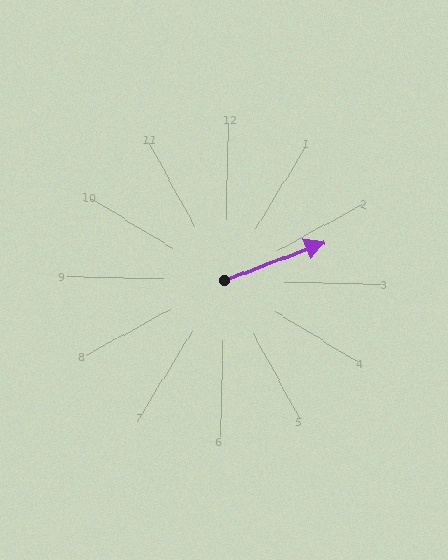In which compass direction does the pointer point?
East.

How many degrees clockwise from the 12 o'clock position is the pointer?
Approximately 68 degrees.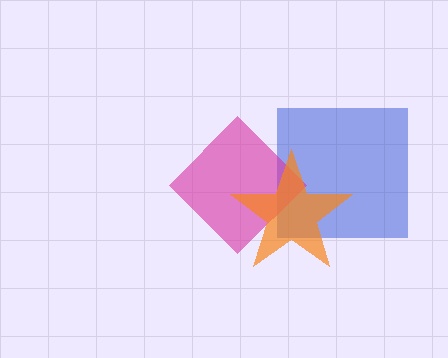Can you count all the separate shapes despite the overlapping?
Yes, there are 3 separate shapes.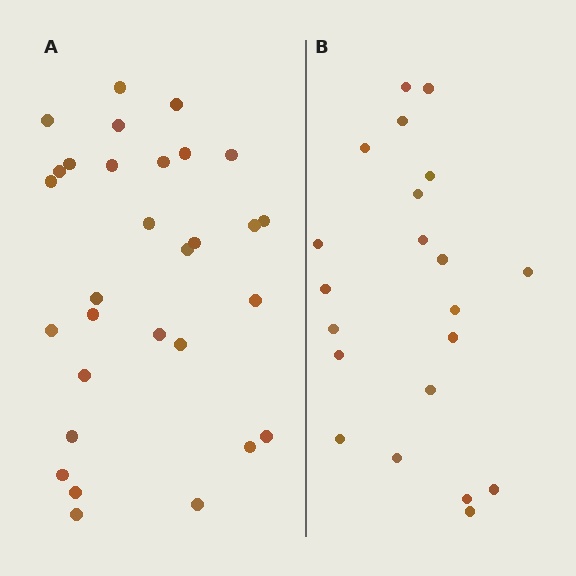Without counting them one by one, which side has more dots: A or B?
Region A (the left region) has more dots.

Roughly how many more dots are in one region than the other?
Region A has roughly 8 or so more dots than region B.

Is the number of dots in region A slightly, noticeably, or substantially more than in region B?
Region A has noticeably more, but not dramatically so. The ratio is roughly 1.4 to 1.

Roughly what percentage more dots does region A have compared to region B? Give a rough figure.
About 45% more.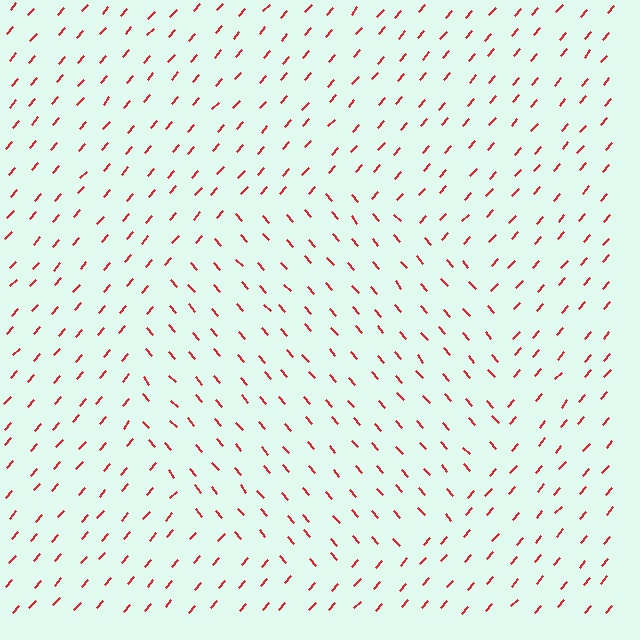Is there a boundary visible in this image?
Yes, there is a texture boundary formed by a change in line orientation.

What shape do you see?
I see a circle.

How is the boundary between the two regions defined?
The boundary is defined purely by a change in line orientation (approximately 82 degrees difference). All lines are the same color and thickness.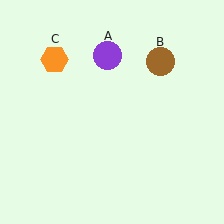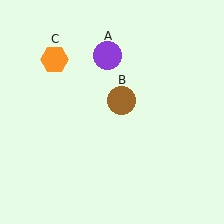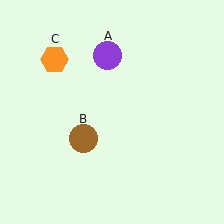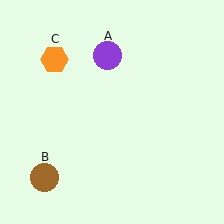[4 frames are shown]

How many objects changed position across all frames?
1 object changed position: brown circle (object B).